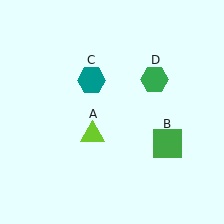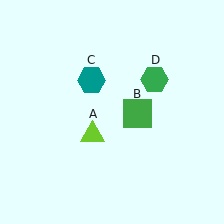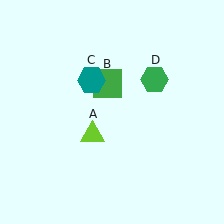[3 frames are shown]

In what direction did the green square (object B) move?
The green square (object B) moved up and to the left.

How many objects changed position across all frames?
1 object changed position: green square (object B).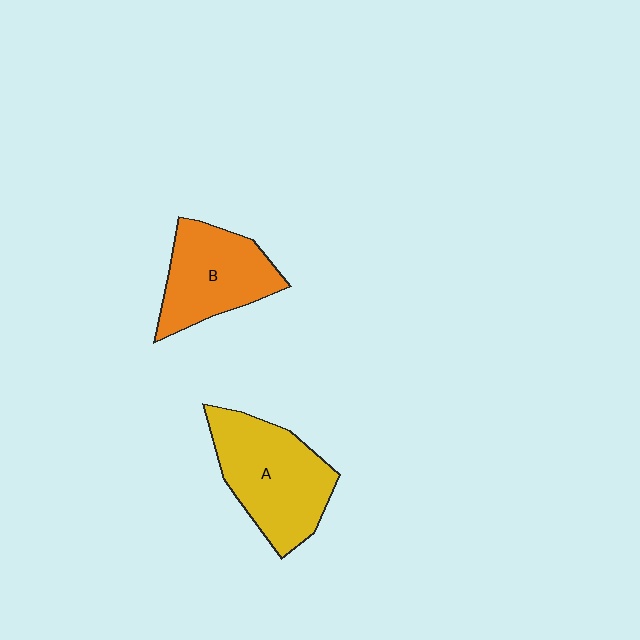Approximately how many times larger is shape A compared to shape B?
Approximately 1.2 times.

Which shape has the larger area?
Shape A (yellow).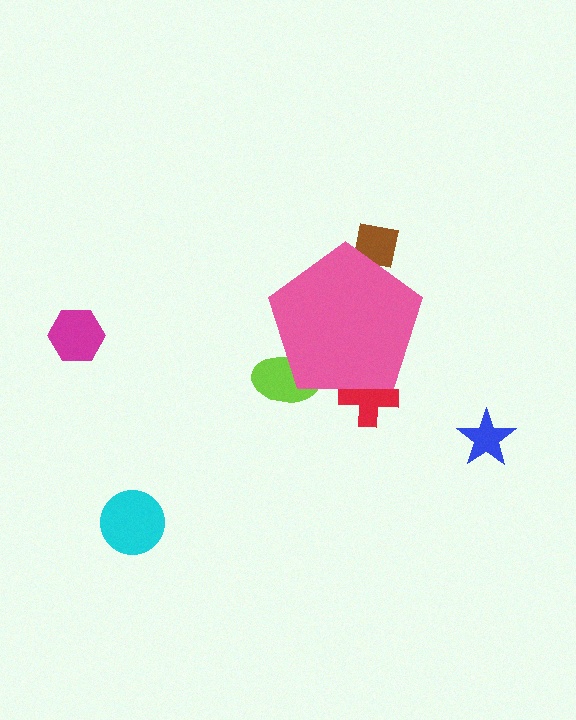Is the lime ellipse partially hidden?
Yes, the lime ellipse is partially hidden behind the pink pentagon.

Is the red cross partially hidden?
Yes, the red cross is partially hidden behind the pink pentagon.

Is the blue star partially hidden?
No, the blue star is fully visible.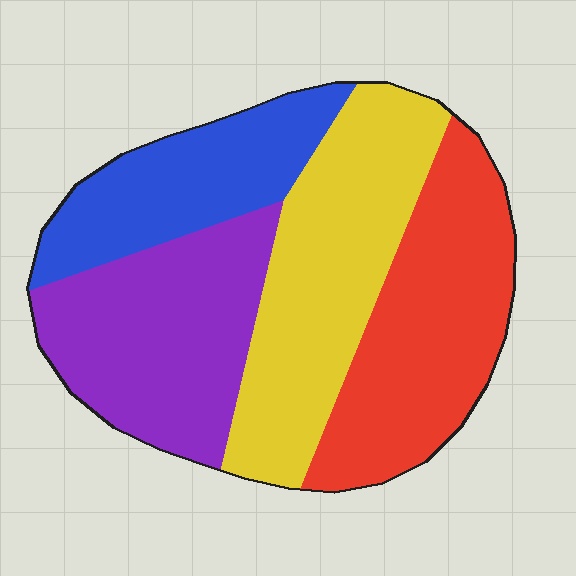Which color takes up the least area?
Blue, at roughly 20%.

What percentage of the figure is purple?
Purple covers 26% of the figure.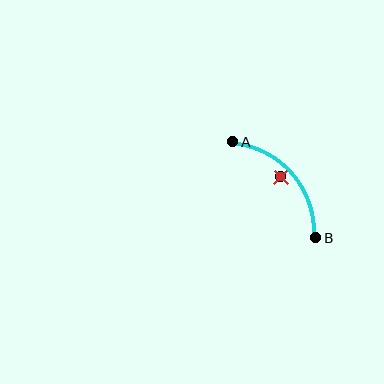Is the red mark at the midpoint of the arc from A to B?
No — the red mark does not lie on the arc at all. It sits slightly inside the curve.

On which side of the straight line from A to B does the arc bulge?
The arc bulges above and to the right of the straight line connecting A and B.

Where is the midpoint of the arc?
The arc midpoint is the point on the curve farthest from the straight line joining A and B. It sits above and to the right of that line.